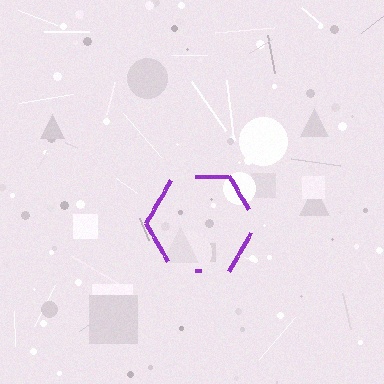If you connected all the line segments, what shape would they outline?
They would outline a hexagon.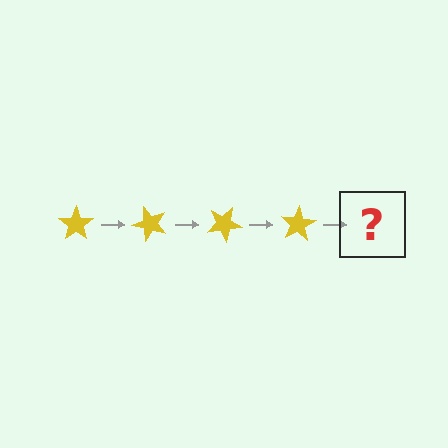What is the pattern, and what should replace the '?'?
The pattern is that the star rotates 50 degrees each step. The '?' should be a yellow star rotated 200 degrees.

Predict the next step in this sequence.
The next step is a yellow star rotated 200 degrees.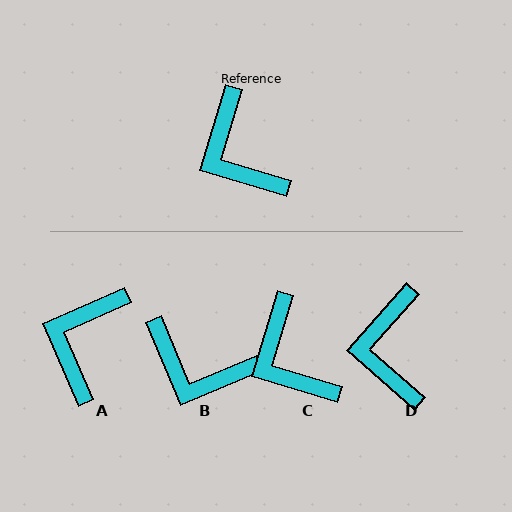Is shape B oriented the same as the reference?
No, it is off by about 39 degrees.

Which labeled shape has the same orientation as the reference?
C.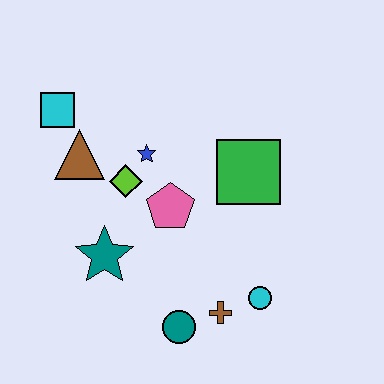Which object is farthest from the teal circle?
The cyan square is farthest from the teal circle.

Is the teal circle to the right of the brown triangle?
Yes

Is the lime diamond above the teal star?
Yes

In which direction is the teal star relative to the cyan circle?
The teal star is to the left of the cyan circle.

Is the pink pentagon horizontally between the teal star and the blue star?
No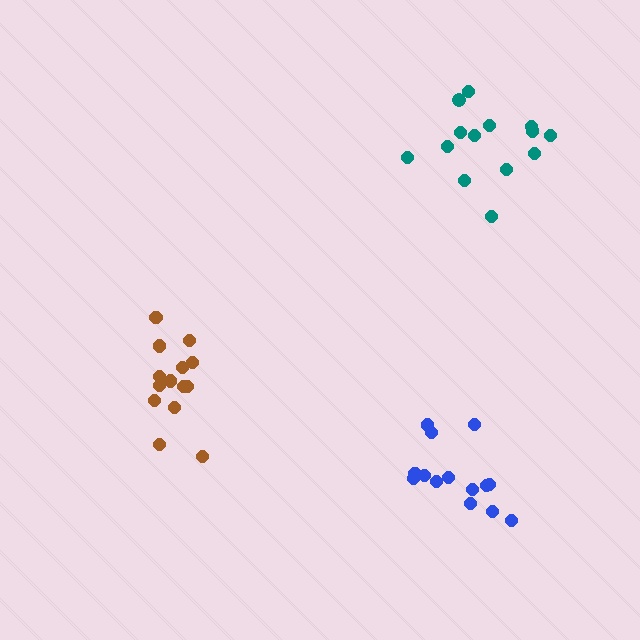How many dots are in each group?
Group 1: 14 dots, Group 2: 14 dots, Group 3: 14 dots (42 total).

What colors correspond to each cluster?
The clusters are colored: brown, teal, blue.